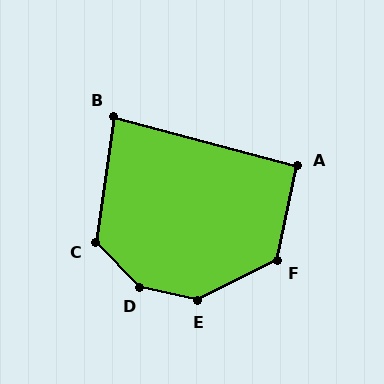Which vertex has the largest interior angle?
D, at approximately 147 degrees.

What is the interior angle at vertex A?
Approximately 93 degrees (approximately right).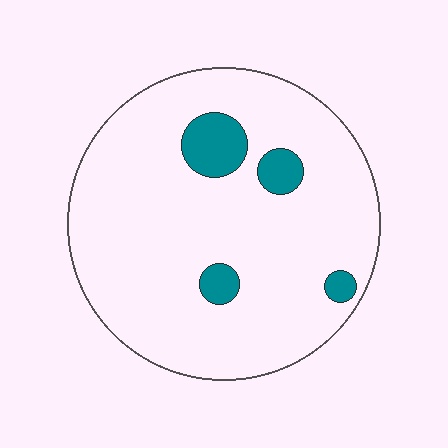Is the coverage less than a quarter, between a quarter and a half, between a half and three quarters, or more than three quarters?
Less than a quarter.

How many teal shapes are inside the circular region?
4.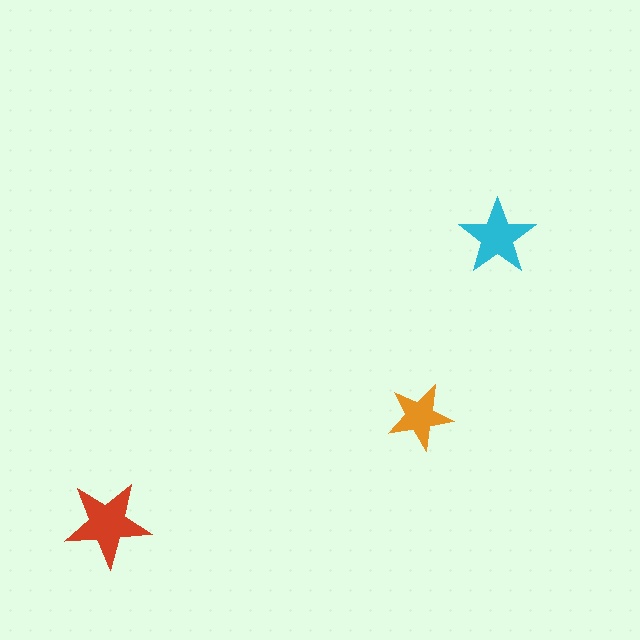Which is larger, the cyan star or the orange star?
The cyan one.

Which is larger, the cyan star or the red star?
The red one.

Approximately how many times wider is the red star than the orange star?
About 1.5 times wider.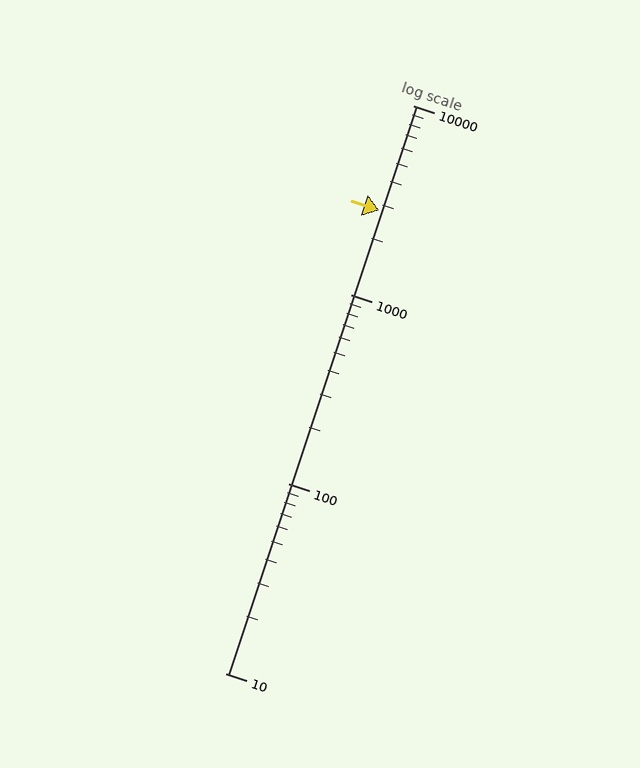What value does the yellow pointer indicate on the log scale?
The pointer indicates approximately 2800.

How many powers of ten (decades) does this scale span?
The scale spans 3 decades, from 10 to 10000.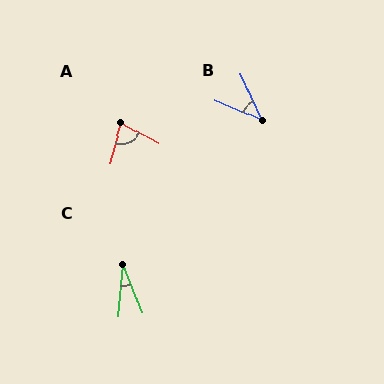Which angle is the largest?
A, at approximately 75 degrees.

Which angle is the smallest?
C, at approximately 27 degrees.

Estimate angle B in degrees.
Approximately 42 degrees.